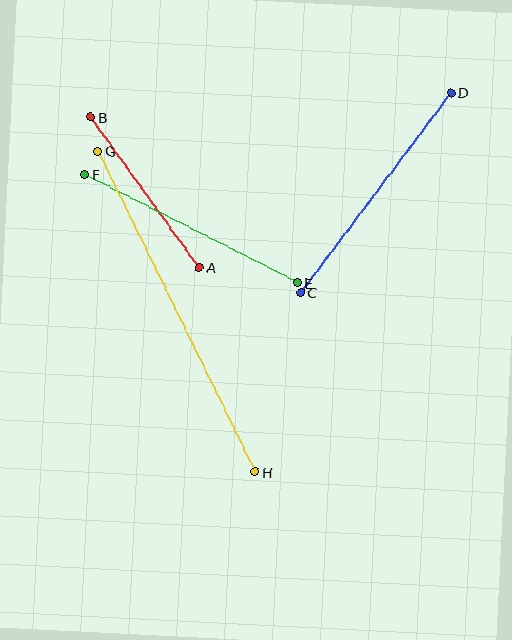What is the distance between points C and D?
The distance is approximately 250 pixels.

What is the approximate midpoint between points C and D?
The midpoint is at approximately (376, 192) pixels.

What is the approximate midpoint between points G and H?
The midpoint is at approximately (177, 311) pixels.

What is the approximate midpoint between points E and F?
The midpoint is at approximately (191, 229) pixels.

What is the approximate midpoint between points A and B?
The midpoint is at approximately (145, 192) pixels.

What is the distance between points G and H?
The distance is approximately 357 pixels.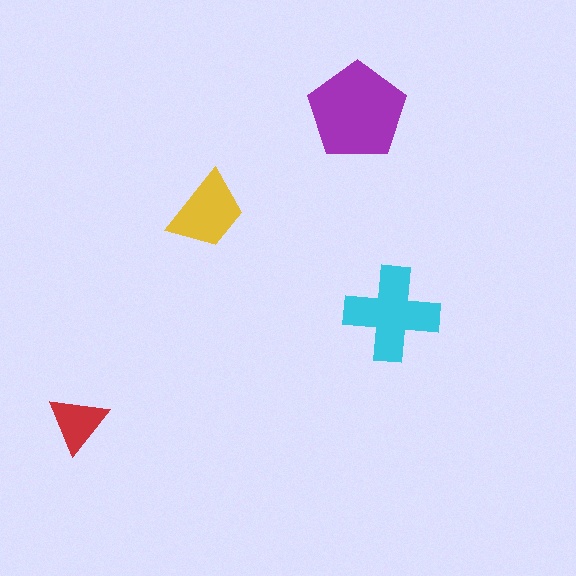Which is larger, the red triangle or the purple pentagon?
The purple pentagon.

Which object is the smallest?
The red triangle.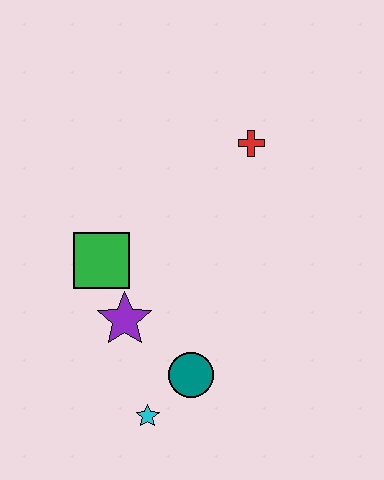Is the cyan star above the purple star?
No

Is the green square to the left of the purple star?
Yes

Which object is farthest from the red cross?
The cyan star is farthest from the red cross.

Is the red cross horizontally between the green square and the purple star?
No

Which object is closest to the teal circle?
The cyan star is closest to the teal circle.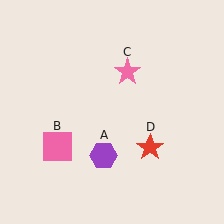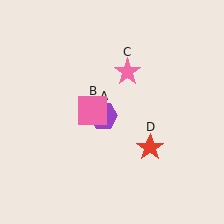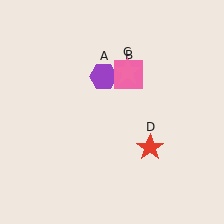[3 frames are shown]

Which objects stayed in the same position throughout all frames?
Pink star (object C) and red star (object D) remained stationary.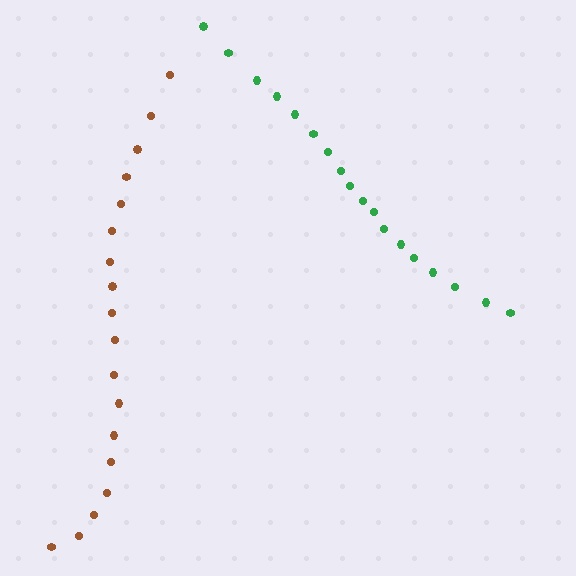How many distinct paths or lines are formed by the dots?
There are 2 distinct paths.